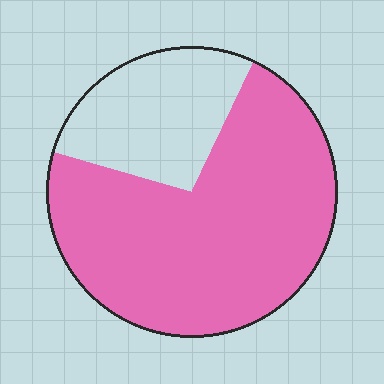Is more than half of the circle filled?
Yes.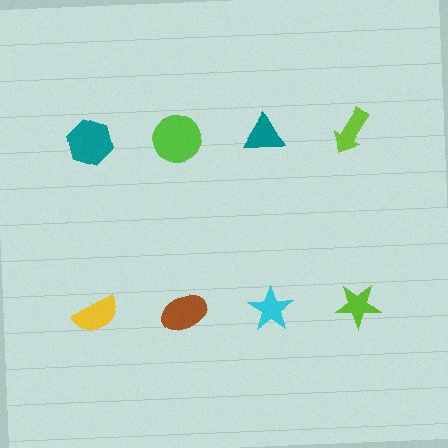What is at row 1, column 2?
A lime circle.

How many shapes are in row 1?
4 shapes.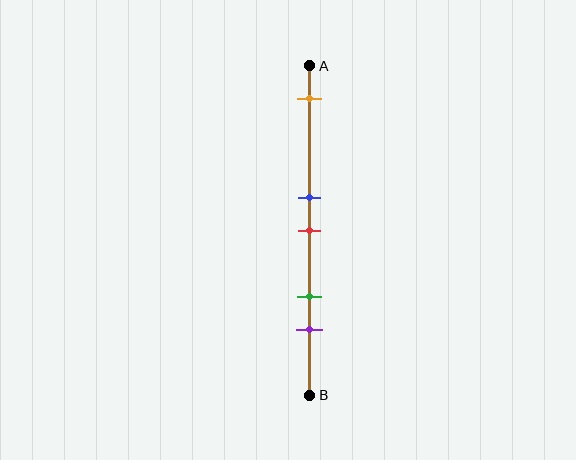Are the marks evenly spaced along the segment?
No, the marks are not evenly spaced.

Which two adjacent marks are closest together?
The blue and red marks are the closest adjacent pair.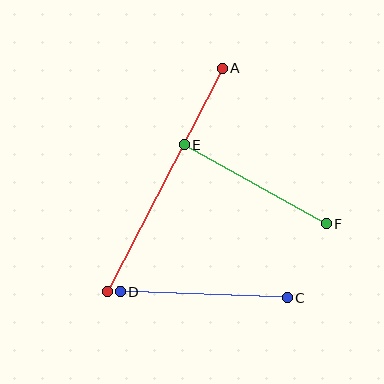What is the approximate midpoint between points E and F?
The midpoint is at approximately (255, 184) pixels.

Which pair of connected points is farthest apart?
Points A and B are farthest apart.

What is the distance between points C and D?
The distance is approximately 167 pixels.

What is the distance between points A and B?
The distance is approximately 251 pixels.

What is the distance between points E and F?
The distance is approximately 163 pixels.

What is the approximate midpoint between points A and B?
The midpoint is at approximately (165, 180) pixels.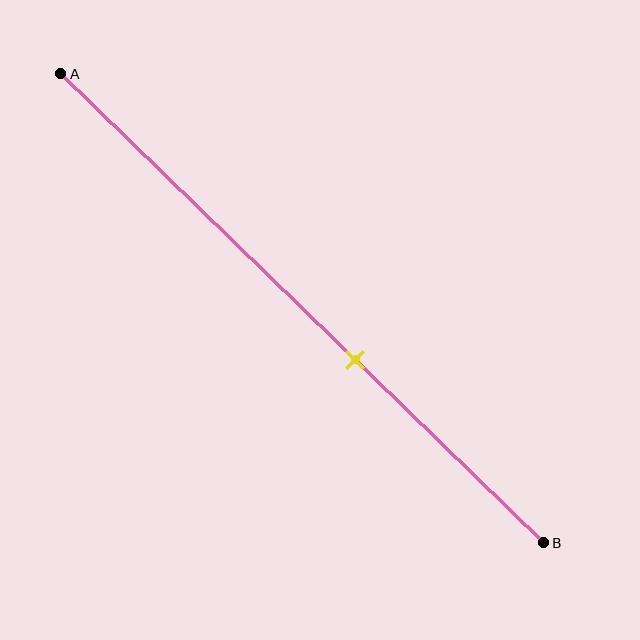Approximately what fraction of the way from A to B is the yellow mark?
The yellow mark is approximately 60% of the way from A to B.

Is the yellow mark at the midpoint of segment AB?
No, the mark is at about 60% from A, not at the 50% midpoint.